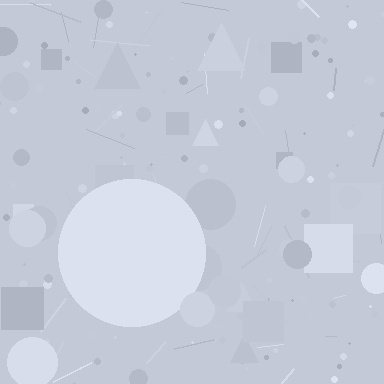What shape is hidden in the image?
A circle is hidden in the image.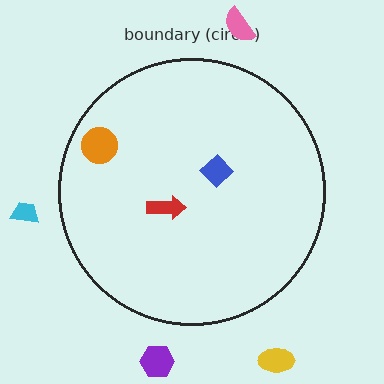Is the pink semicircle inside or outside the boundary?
Outside.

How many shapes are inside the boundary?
3 inside, 4 outside.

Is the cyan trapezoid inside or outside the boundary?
Outside.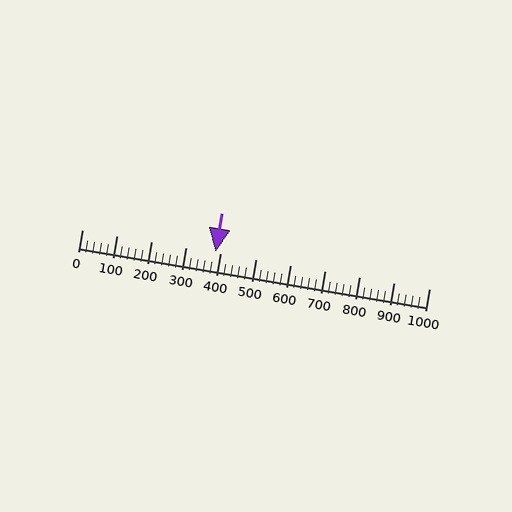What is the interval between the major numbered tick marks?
The major tick marks are spaced 100 units apart.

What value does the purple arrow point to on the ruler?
The purple arrow points to approximately 384.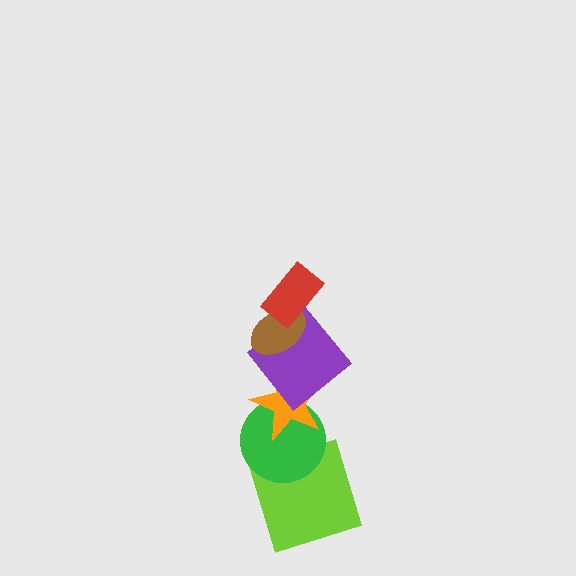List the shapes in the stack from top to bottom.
From top to bottom: the red rectangle, the brown ellipse, the purple diamond, the orange star, the green circle, the lime square.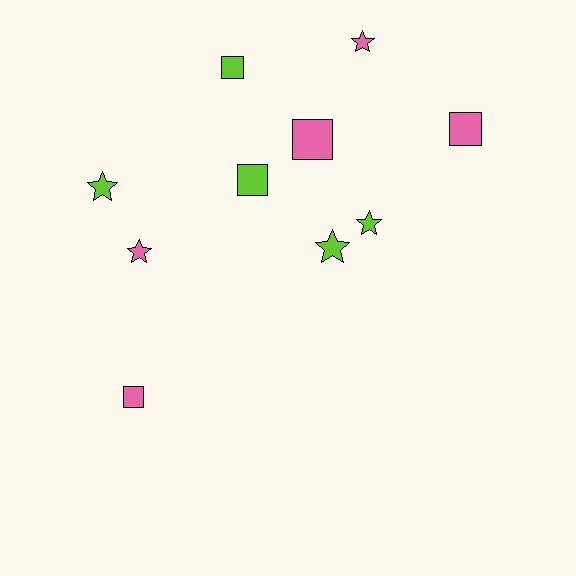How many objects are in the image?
There are 10 objects.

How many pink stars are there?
There are 2 pink stars.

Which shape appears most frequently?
Star, with 5 objects.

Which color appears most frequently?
Lime, with 5 objects.